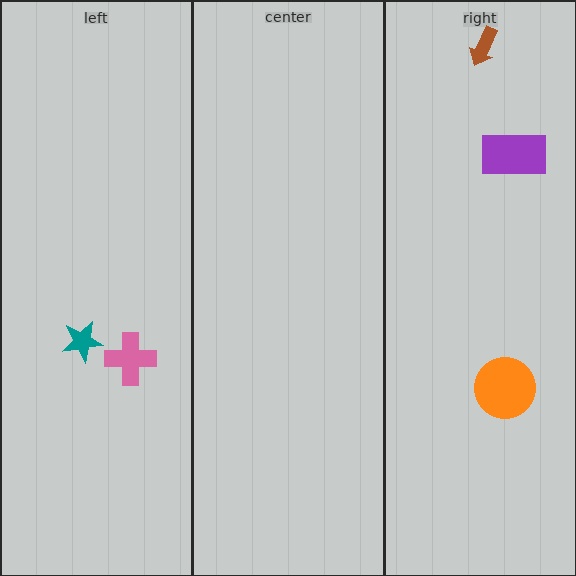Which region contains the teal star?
The left region.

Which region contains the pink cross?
The left region.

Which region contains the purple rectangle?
The right region.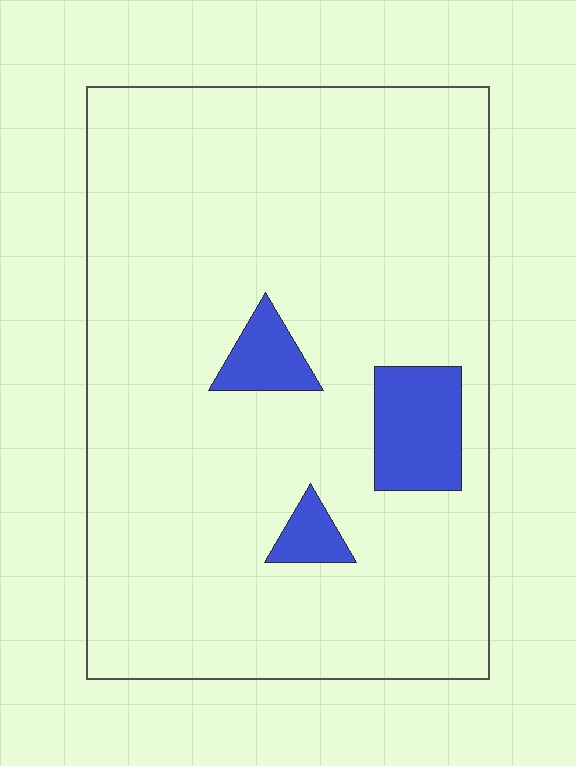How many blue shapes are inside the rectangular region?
3.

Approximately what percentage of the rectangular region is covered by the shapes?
Approximately 10%.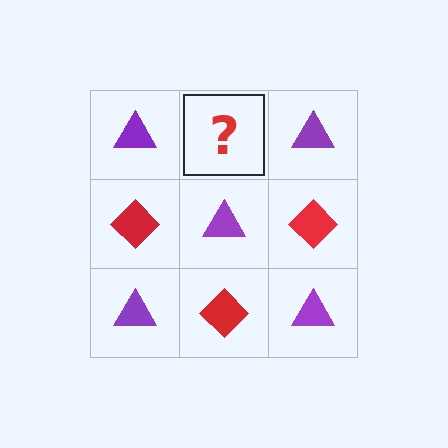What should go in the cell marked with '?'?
The missing cell should contain a red diamond.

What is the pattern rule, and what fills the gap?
The rule is that it alternates purple triangle and red diamond in a checkerboard pattern. The gap should be filled with a red diamond.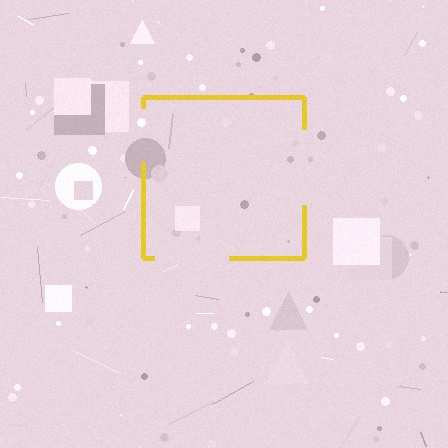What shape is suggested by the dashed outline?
The dashed outline suggests a square.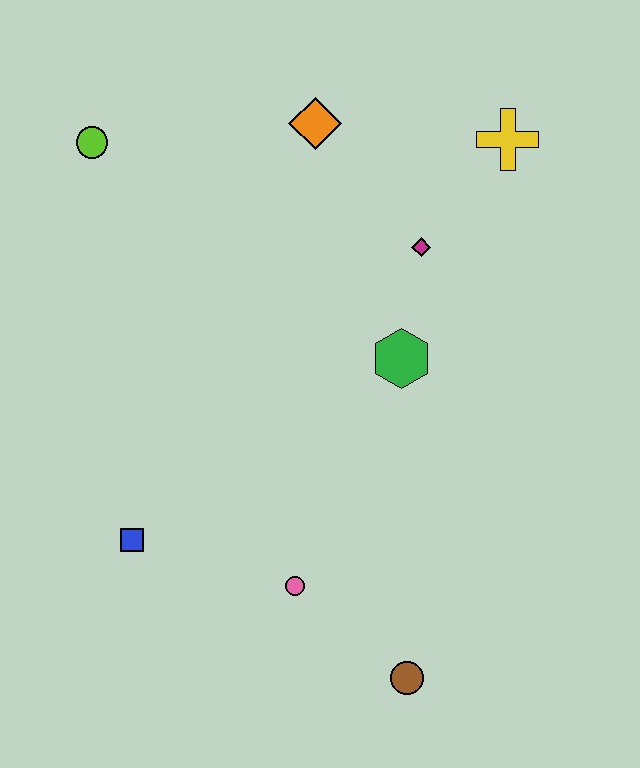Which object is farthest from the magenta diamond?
The brown circle is farthest from the magenta diamond.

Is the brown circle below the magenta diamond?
Yes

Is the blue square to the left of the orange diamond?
Yes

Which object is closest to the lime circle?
The orange diamond is closest to the lime circle.